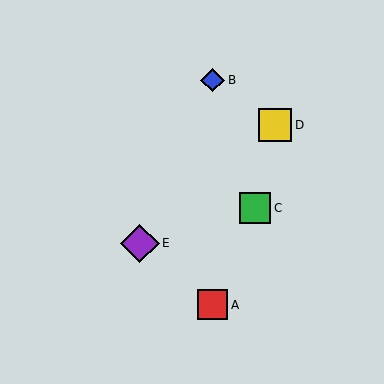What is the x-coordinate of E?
Object E is at x≈140.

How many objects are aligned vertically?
2 objects (A, B) are aligned vertically.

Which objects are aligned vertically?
Objects A, B are aligned vertically.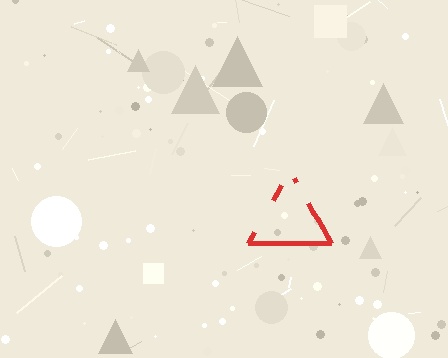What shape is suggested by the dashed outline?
The dashed outline suggests a triangle.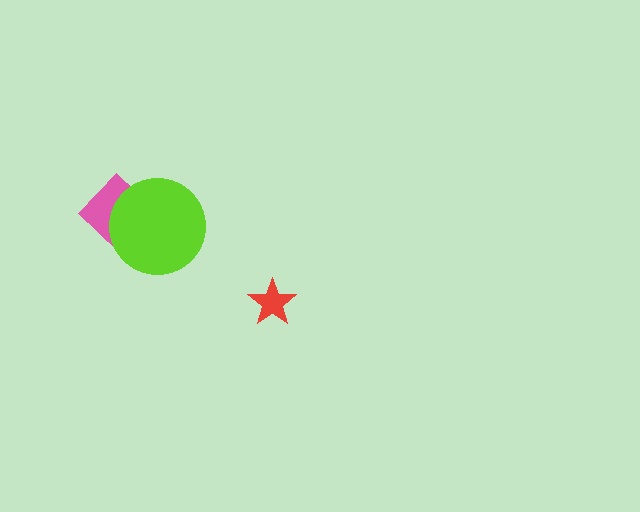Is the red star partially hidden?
No, no other shape covers it.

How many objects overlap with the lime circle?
1 object overlaps with the lime circle.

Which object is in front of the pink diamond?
The lime circle is in front of the pink diamond.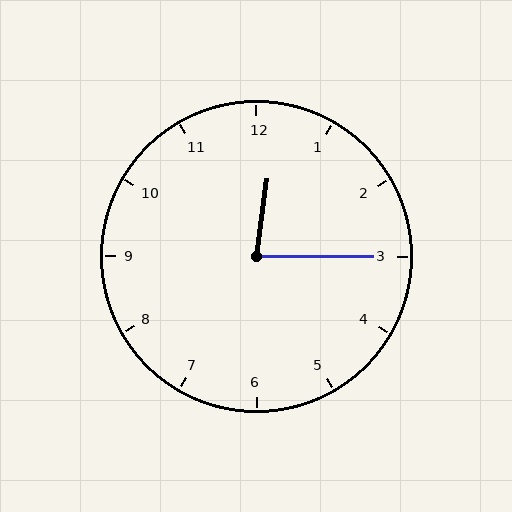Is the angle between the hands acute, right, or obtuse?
It is acute.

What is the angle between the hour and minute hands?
Approximately 82 degrees.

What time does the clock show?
12:15.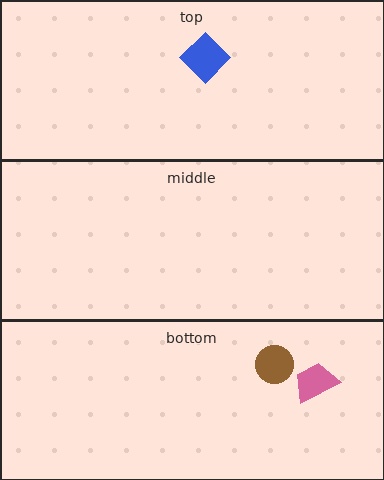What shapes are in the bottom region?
The brown circle, the pink trapezoid.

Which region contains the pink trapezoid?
The bottom region.